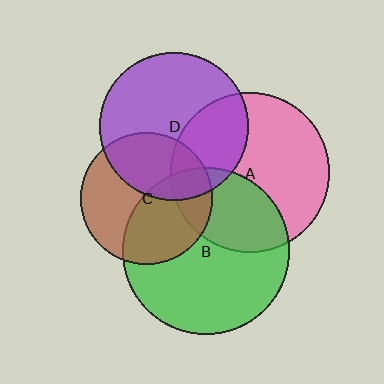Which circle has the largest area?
Circle B (green).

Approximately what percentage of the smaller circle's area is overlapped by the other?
Approximately 45%.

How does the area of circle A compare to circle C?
Approximately 1.5 times.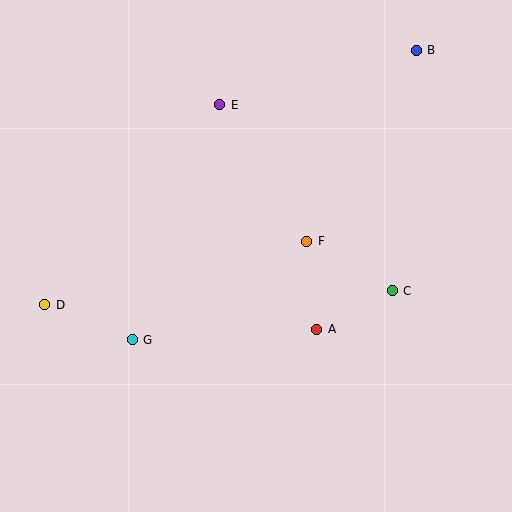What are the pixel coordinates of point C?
Point C is at (392, 291).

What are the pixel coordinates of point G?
Point G is at (132, 340).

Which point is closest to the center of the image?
Point F at (307, 241) is closest to the center.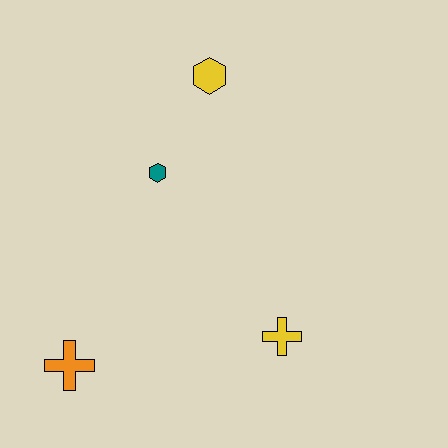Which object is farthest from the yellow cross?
The yellow hexagon is farthest from the yellow cross.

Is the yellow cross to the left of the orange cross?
No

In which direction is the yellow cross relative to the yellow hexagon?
The yellow cross is below the yellow hexagon.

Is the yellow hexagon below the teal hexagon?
No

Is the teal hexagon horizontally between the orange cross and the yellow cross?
Yes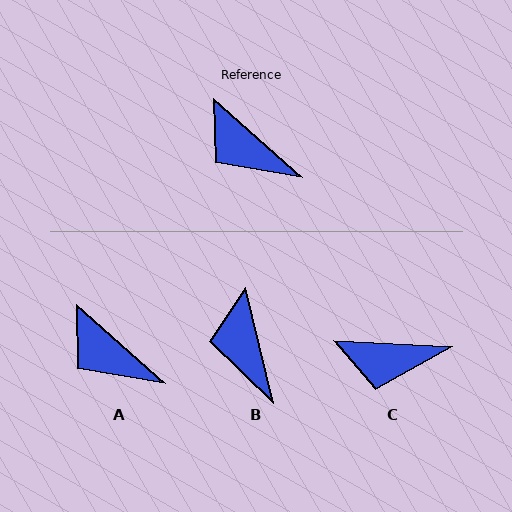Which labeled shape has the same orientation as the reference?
A.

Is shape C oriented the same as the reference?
No, it is off by about 39 degrees.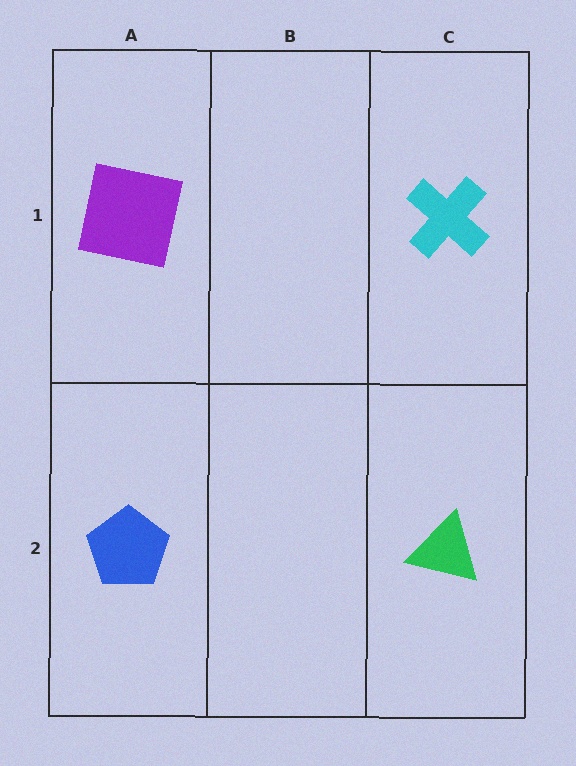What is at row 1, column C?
A cyan cross.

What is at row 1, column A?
A purple square.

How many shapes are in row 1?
2 shapes.